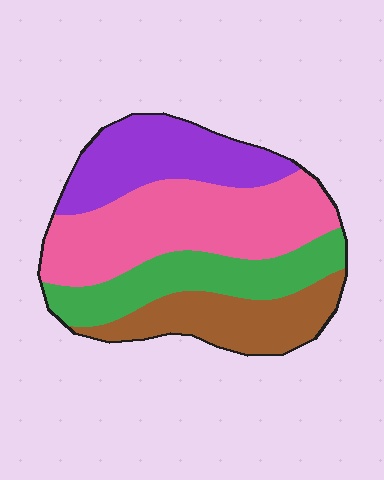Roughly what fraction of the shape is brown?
Brown takes up less than a quarter of the shape.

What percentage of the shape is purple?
Purple covers around 25% of the shape.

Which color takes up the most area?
Pink, at roughly 35%.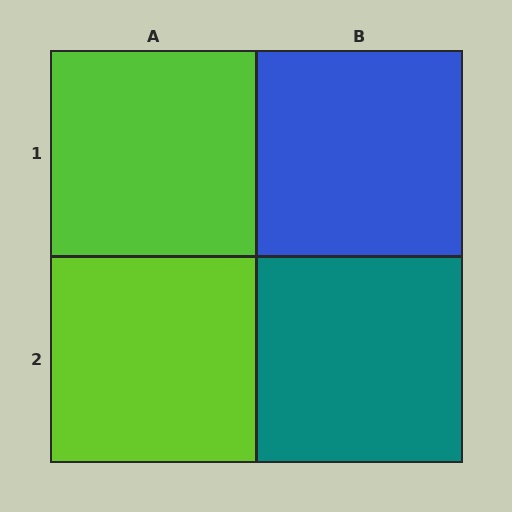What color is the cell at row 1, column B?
Blue.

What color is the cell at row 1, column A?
Lime.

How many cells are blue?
1 cell is blue.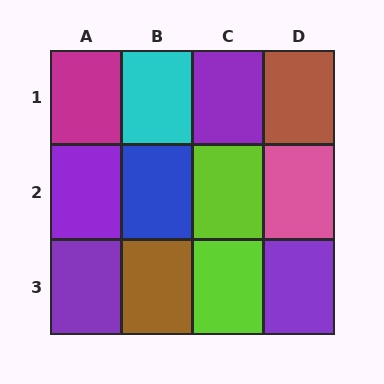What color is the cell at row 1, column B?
Cyan.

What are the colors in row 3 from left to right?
Purple, brown, lime, purple.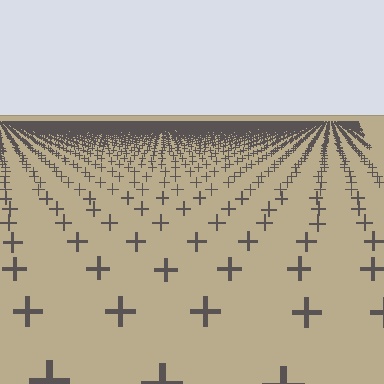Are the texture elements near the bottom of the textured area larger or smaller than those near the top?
Larger. Near the bottom, elements are closer to the viewer and appear at a bigger on-screen size.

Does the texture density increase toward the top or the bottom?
Density increases toward the top.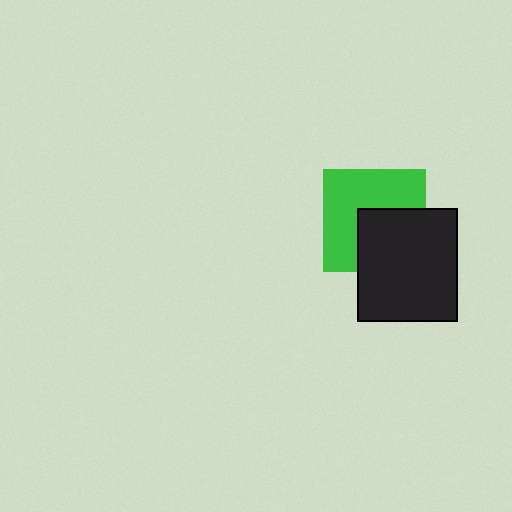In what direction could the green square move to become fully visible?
The green square could move toward the upper-left. That would shift it out from behind the black rectangle entirely.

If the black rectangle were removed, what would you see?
You would see the complete green square.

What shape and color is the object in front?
The object in front is a black rectangle.